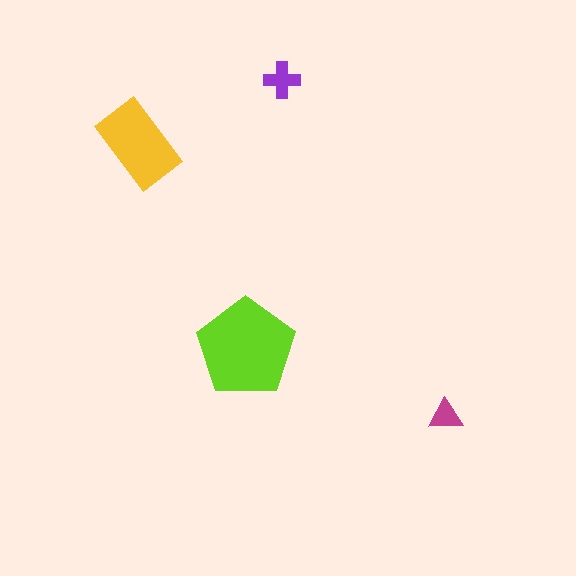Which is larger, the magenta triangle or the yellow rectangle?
The yellow rectangle.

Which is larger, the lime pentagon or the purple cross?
The lime pentagon.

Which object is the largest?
The lime pentagon.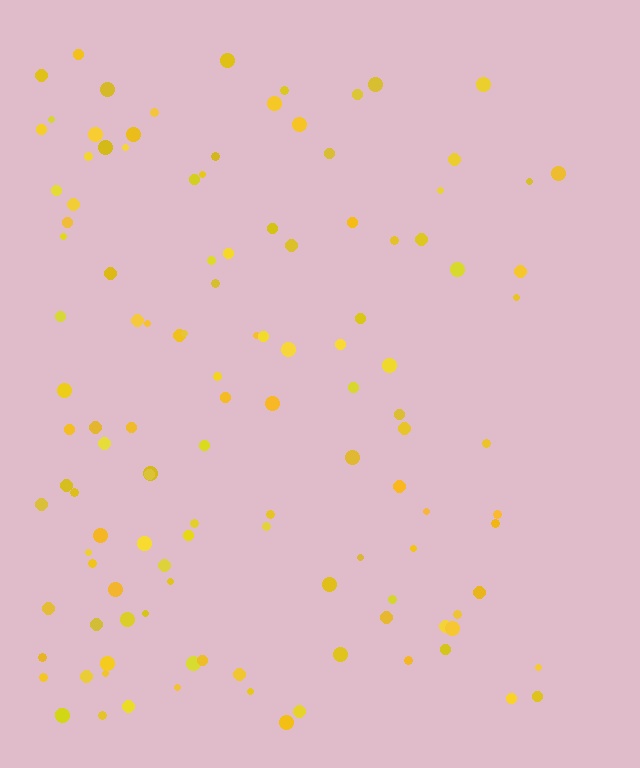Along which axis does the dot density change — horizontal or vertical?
Horizontal.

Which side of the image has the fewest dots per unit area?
The right.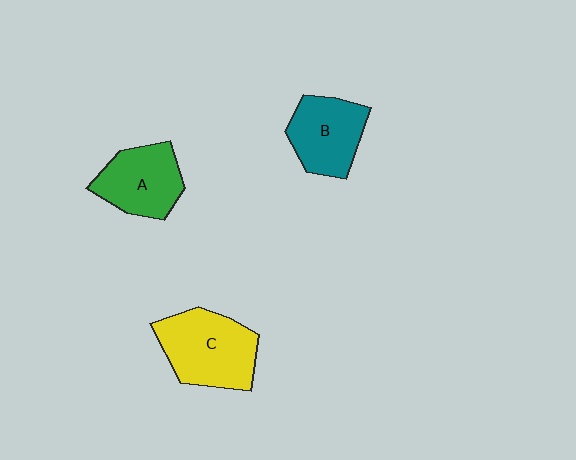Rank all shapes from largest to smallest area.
From largest to smallest: C (yellow), A (green), B (teal).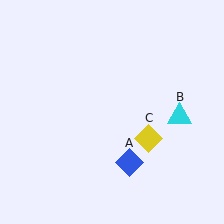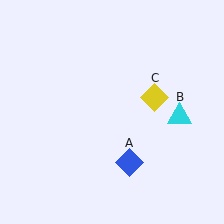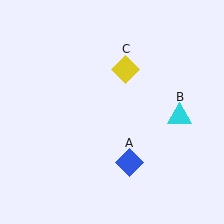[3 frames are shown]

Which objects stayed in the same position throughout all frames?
Blue diamond (object A) and cyan triangle (object B) remained stationary.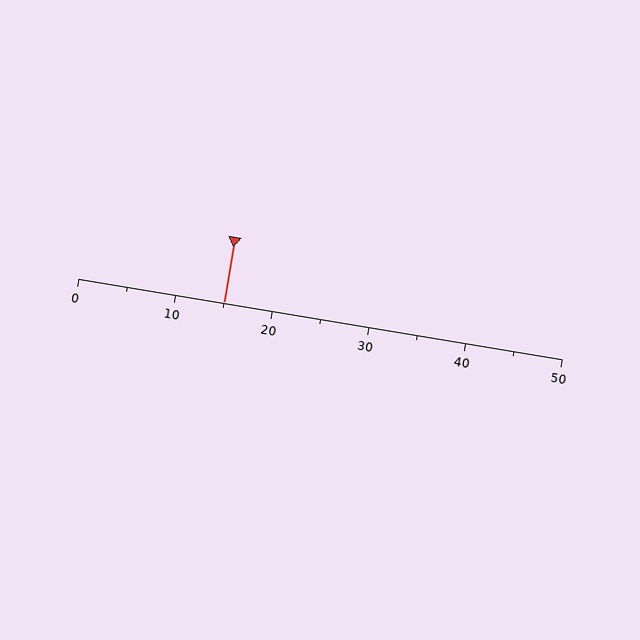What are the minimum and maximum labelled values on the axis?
The axis runs from 0 to 50.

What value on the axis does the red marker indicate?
The marker indicates approximately 15.